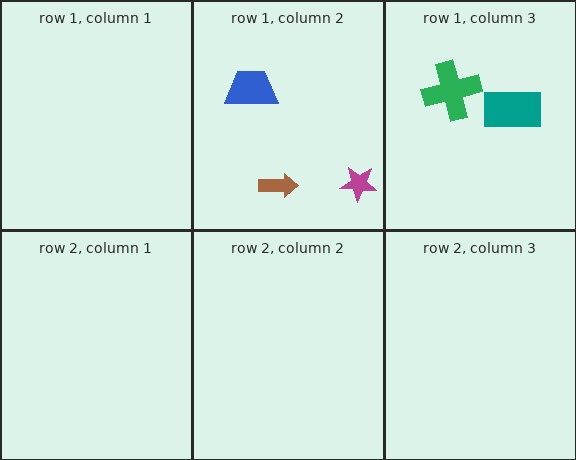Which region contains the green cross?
The row 1, column 3 region.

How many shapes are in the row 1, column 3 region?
2.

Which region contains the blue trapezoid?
The row 1, column 2 region.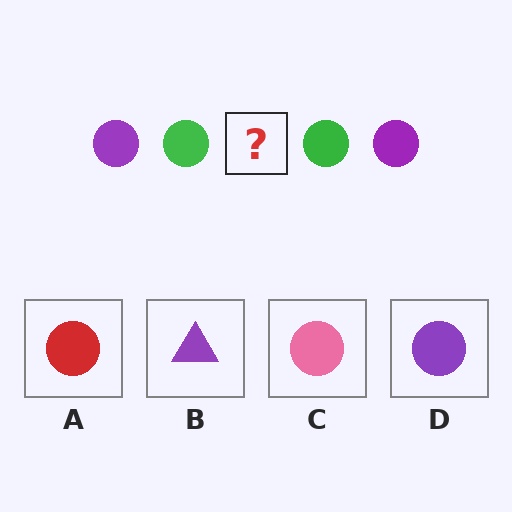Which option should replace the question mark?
Option D.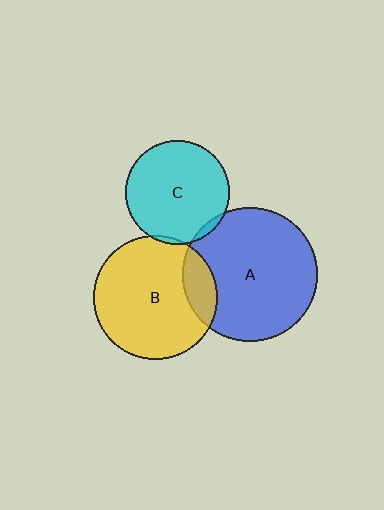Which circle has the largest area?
Circle A (blue).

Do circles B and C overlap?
Yes.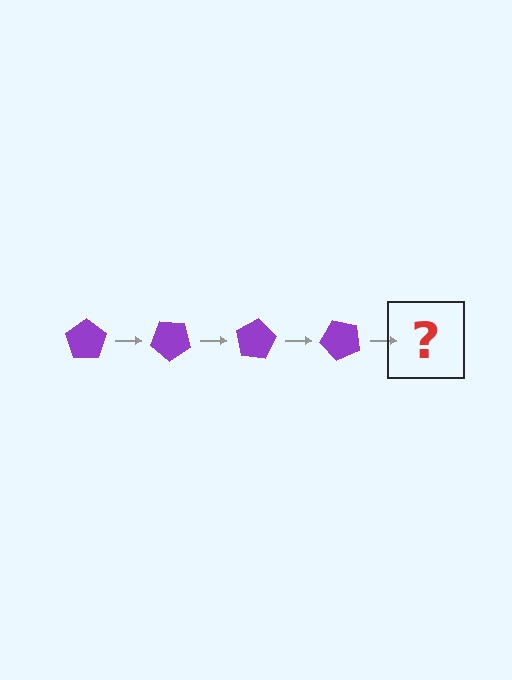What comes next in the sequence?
The next element should be a purple pentagon rotated 160 degrees.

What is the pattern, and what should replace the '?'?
The pattern is that the pentagon rotates 40 degrees each step. The '?' should be a purple pentagon rotated 160 degrees.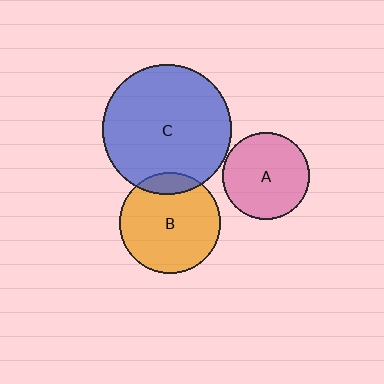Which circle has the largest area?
Circle C (blue).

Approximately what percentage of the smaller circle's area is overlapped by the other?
Approximately 10%.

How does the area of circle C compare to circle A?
Approximately 2.2 times.